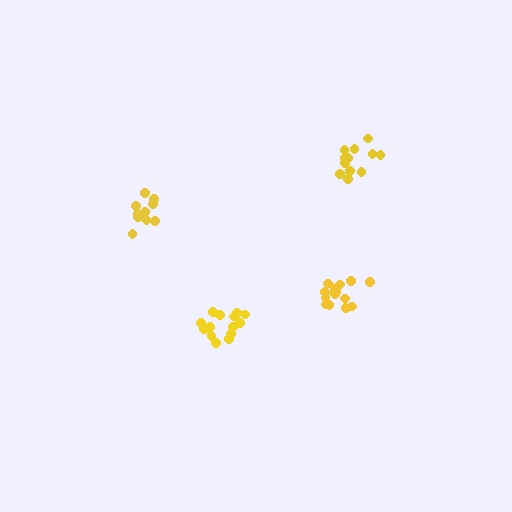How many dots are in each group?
Group 1: 11 dots, Group 2: 14 dots, Group 3: 15 dots, Group 4: 12 dots (52 total).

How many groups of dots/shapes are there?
There are 4 groups.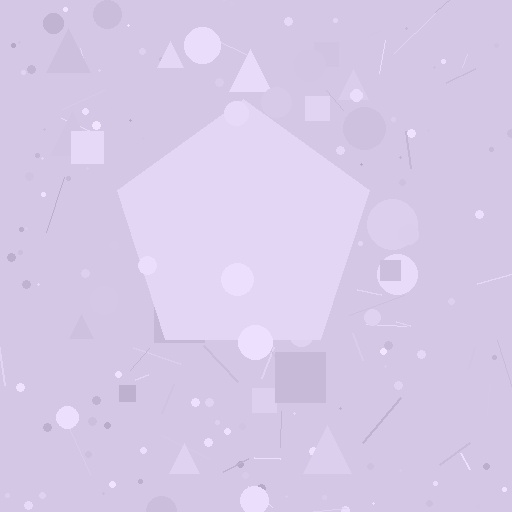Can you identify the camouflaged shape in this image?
The camouflaged shape is a pentagon.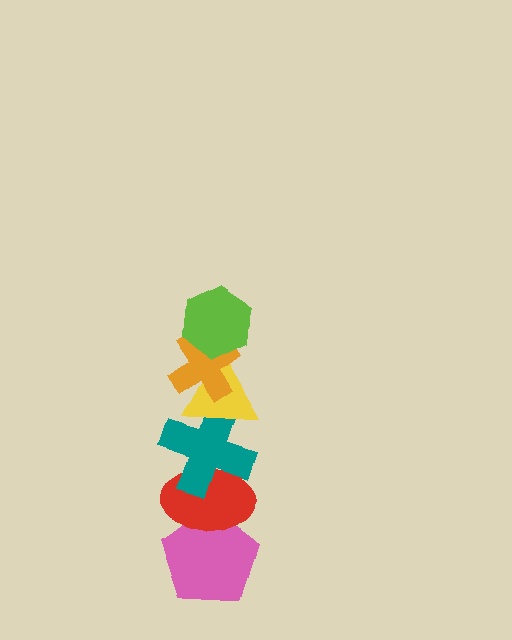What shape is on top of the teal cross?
The yellow triangle is on top of the teal cross.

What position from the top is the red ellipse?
The red ellipse is 5th from the top.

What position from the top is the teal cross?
The teal cross is 4th from the top.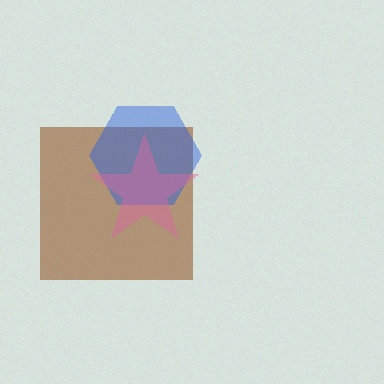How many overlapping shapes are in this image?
There are 3 overlapping shapes in the image.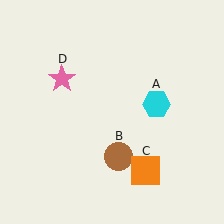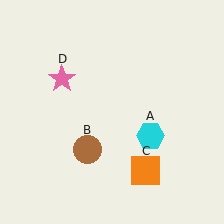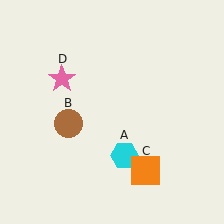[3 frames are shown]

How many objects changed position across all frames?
2 objects changed position: cyan hexagon (object A), brown circle (object B).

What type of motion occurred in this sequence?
The cyan hexagon (object A), brown circle (object B) rotated clockwise around the center of the scene.